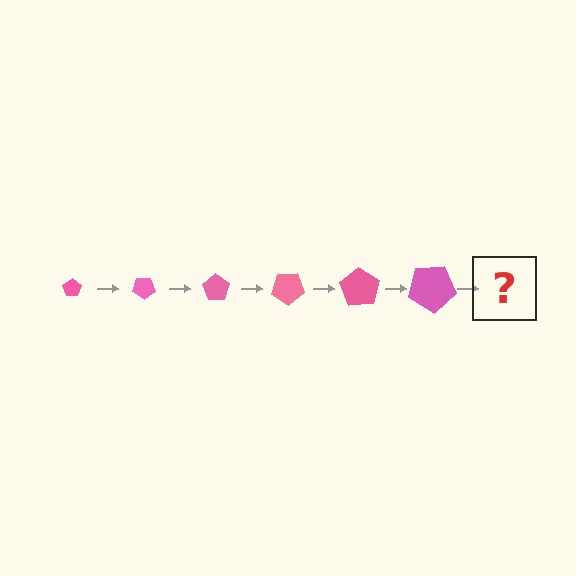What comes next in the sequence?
The next element should be a pentagon, larger than the previous one and rotated 210 degrees from the start.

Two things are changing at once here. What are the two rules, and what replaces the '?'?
The two rules are that the pentagon grows larger each step and it rotates 35 degrees each step. The '?' should be a pentagon, larger than the previous one and rotated 210 degrees from the start.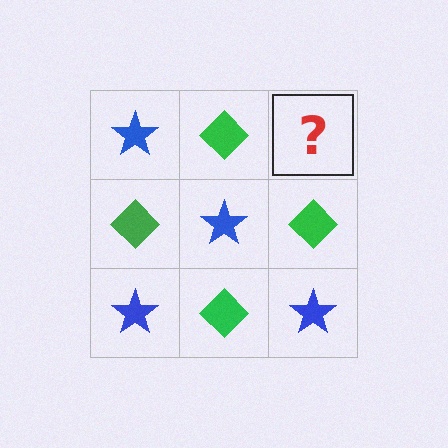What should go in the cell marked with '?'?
The missing cell should contain a blue star.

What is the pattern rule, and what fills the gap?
The rule is that it alternates blue star and green diamond in a checkerboard pattern. The gap should be filled with a blue star.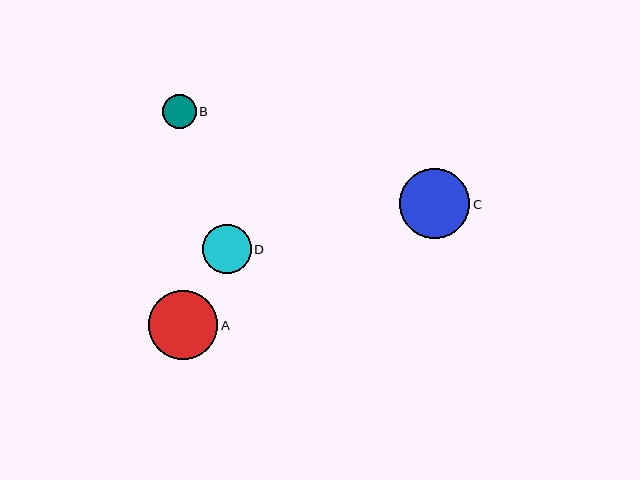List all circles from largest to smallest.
From largest to smallest: C, A, D, B.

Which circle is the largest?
Circle C is the largest with a size of approximately 70 pixels.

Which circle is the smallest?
Circle B is the smallest with a size of approximately 34 pixels.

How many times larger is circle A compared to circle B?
Circle A is approximately 2.0 times the size of circle B.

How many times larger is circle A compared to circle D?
Circle A is approximately 1.4 times the size of circle D.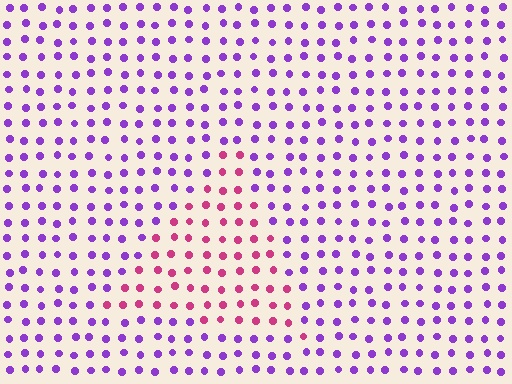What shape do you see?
I see a triangle.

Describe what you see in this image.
The image is filled with small purple elements in a uniform arrangement. A triangle-shaped region is visible where the elements are tinted to a slightly different hue, forming a subtle color boundary.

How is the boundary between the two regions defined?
The boundary is defined purely by a slight shift in hue (about 55 degrees). Spacing, size, and orientation are identical on both sides.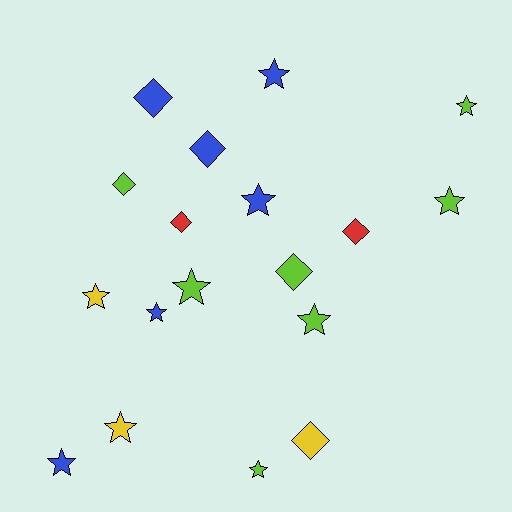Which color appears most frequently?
Lime, with 7 objects.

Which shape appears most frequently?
Star, with 11 objects.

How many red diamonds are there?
There are 2 red diamonds.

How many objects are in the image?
There are 18 objects.